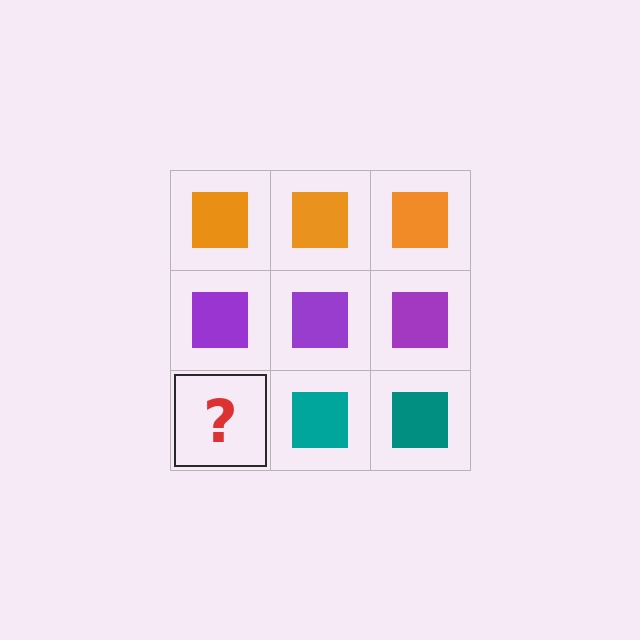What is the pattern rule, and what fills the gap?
The rule is that each row has a consistent color. The gap should be filled with a teal square.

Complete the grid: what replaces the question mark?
The question mark should be replaced with a teal square.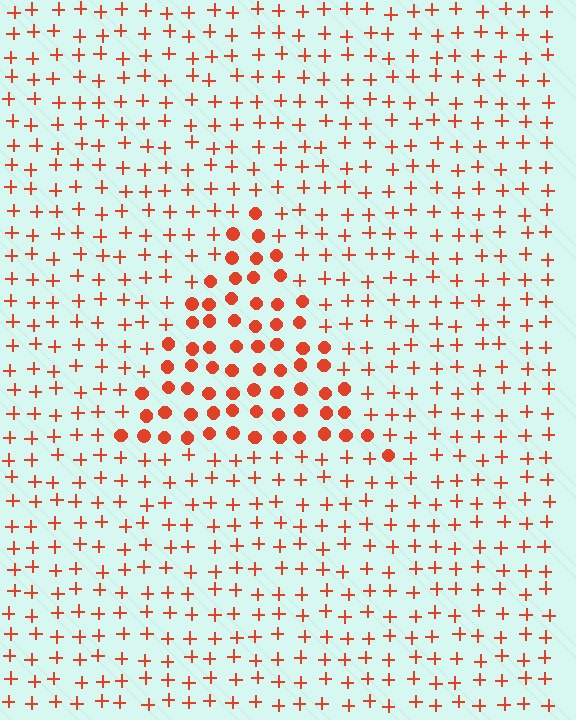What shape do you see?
I see a triangle.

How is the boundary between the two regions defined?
The boundary is defined by a change in element shape: circles inside vs. plus signs outside. All elements share the same color and spacing.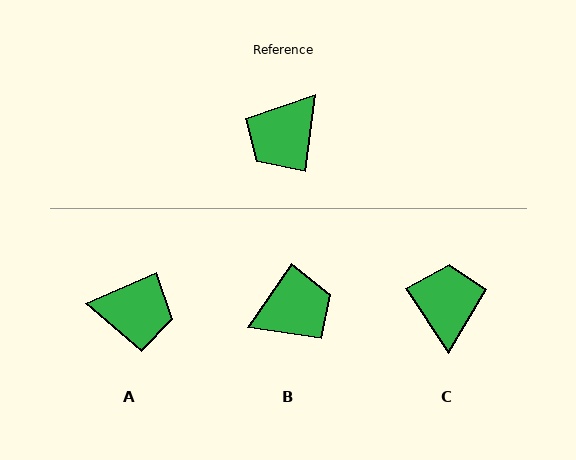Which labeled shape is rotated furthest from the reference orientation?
B, about 153 degrees away.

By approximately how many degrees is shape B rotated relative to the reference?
Approximately 153 degrees counter-clockwise.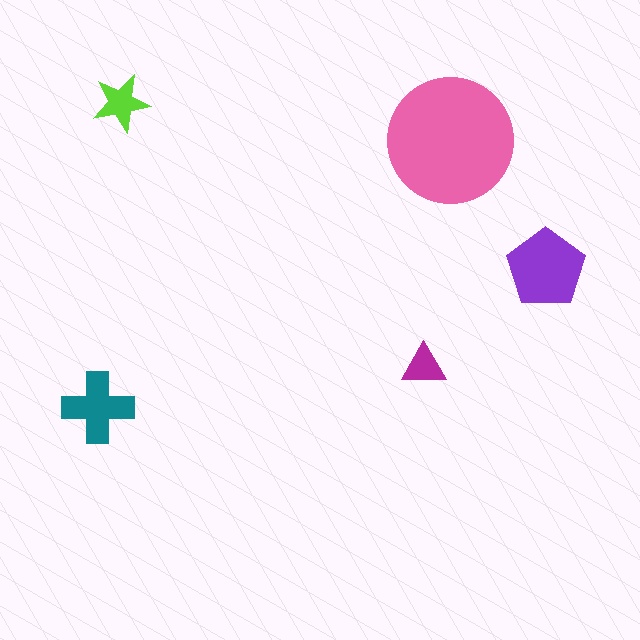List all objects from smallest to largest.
The magenta triangle, the lime star, the teal cross, the purple pentagon, the pink circle.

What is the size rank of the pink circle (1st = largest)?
1st.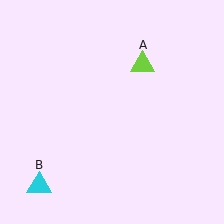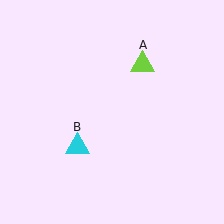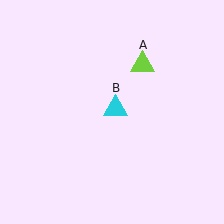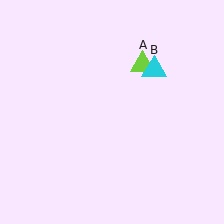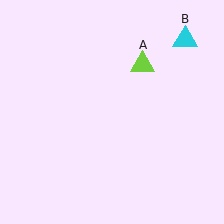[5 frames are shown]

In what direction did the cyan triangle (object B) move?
The cyan triangle (object B) moved up and to the right.